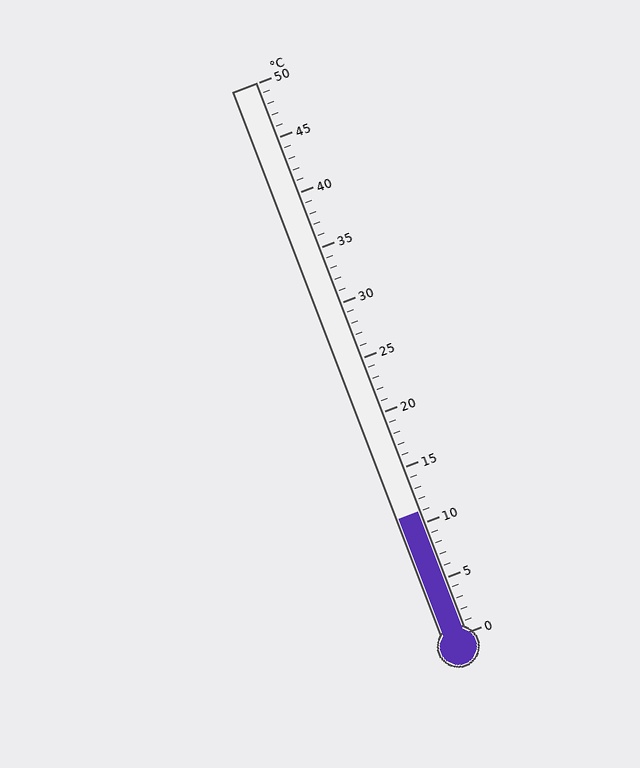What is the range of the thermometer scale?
The thermometer scale ranges from 0°C to 50°C.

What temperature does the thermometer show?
The thermometer shows approximately 11°C.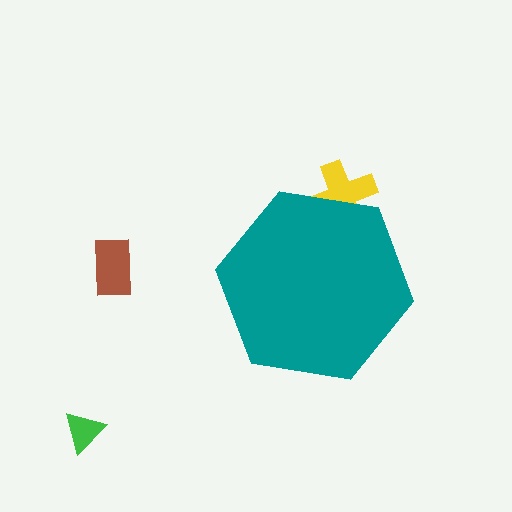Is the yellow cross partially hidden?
Yes, the yellow cross is partially hidden behind the teal hexagon.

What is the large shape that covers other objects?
A teal hexagon.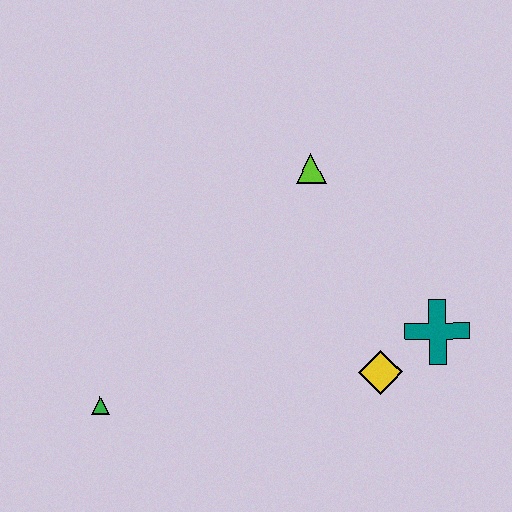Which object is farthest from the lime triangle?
The green triangle is farthest from the lime triangle.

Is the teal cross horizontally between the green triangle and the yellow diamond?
No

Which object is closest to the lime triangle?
The teal cross is closest to the lime triangle.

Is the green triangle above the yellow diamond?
No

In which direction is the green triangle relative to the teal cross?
The green triangle is to the left of the teal cross.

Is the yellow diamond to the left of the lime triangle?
No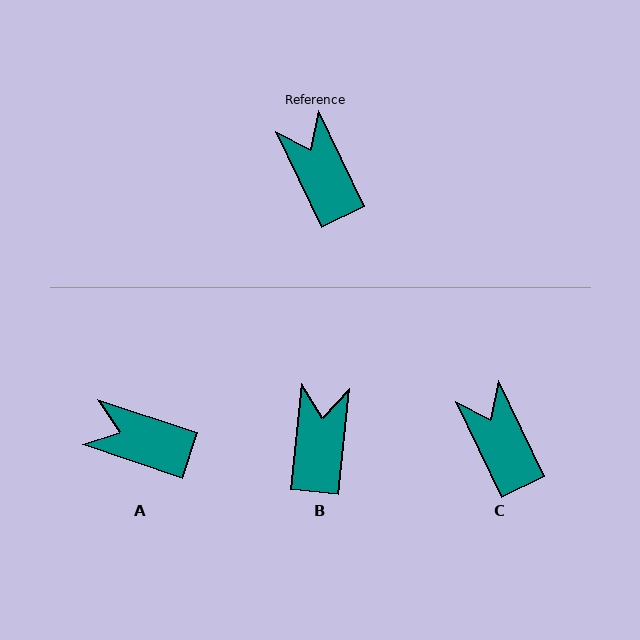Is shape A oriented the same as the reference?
No, it is off by about 46 degrees.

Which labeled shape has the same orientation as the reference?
C.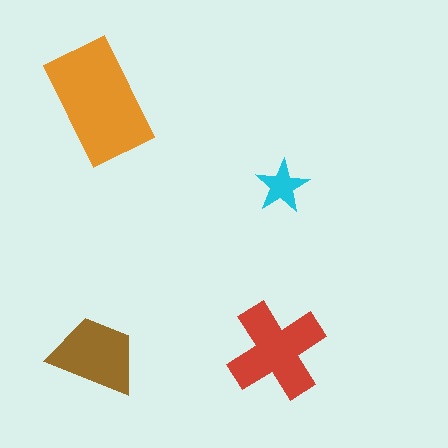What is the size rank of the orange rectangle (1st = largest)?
1st.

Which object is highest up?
The orange rectangle is topmost.